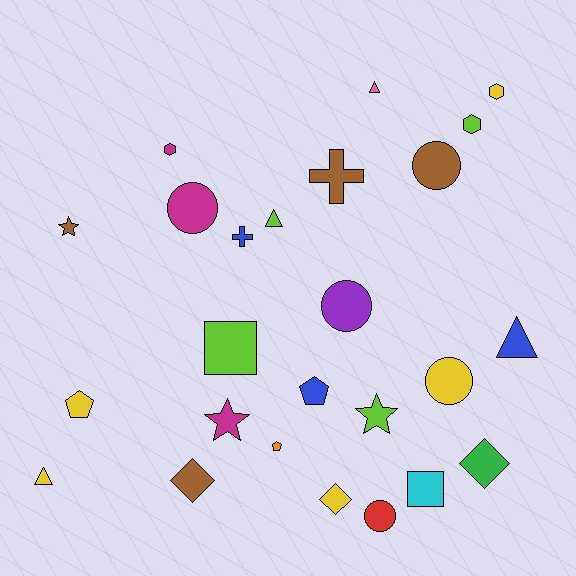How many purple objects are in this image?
There is 1 purple object.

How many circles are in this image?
There are 5 circles.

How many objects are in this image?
There are 25 objects.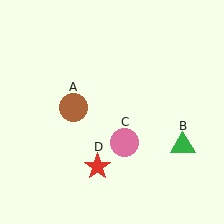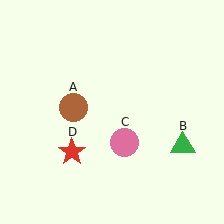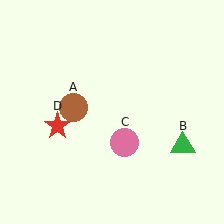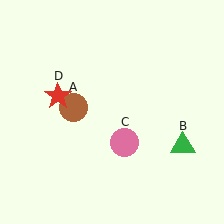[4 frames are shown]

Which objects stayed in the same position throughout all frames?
Brown circle (object A) and green triangle (object B) and pink circle (object C) remained stationary.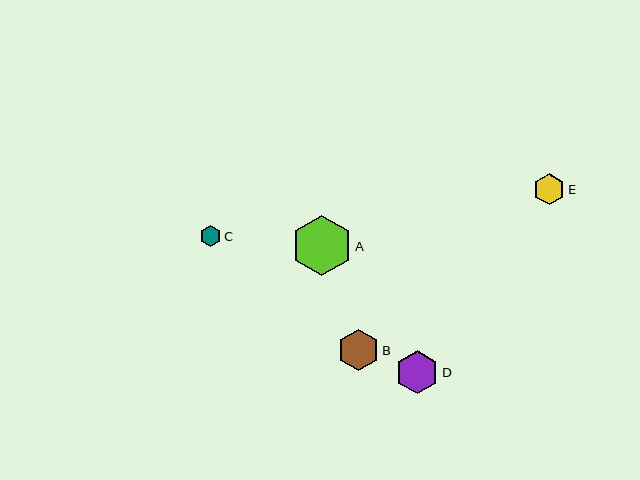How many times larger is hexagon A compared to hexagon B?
Hexagon A is approximately 1.5 times the size of hexagon B.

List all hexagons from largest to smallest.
From largest to smallest: A, D, B, E, C.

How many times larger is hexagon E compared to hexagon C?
Hexagon E is approximately 1.5 times the size of hexagon C.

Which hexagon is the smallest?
Hexagon C is the smallest with a size of approximately 21 pixels.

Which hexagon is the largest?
Hexagon A is the largest with a size of approximately 60 pixels.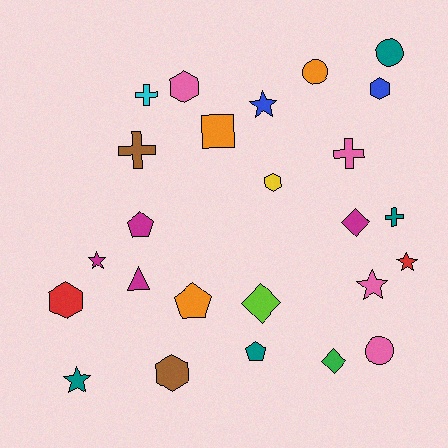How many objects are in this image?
There are 25 objects.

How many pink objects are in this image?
There are 4 pink objects.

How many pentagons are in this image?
There are 3 pentagons.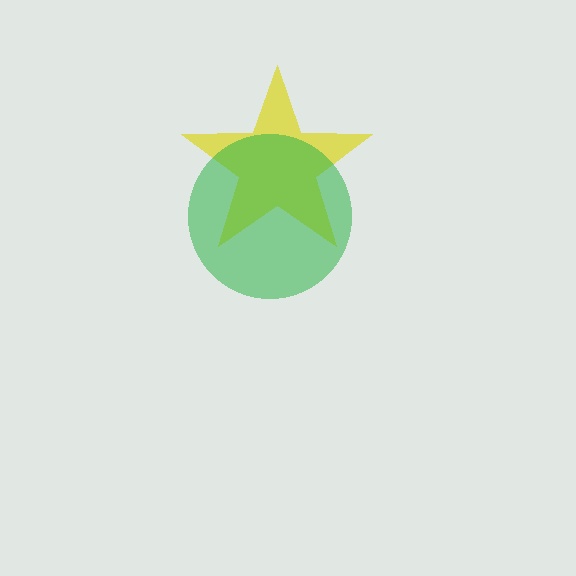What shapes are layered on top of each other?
The layered shapes are: a yellow star, a green circle.